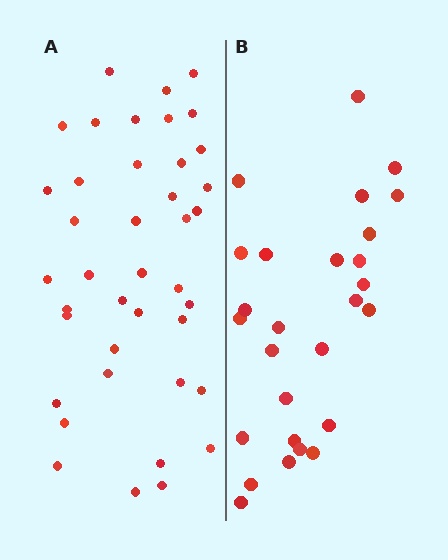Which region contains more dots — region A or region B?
Region A (the left region) has more dots.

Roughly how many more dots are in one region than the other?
Region A has approximately 15 more dots than region B.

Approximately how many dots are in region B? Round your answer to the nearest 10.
About 30 dots. (The exact count is 27, which rounds to 30.)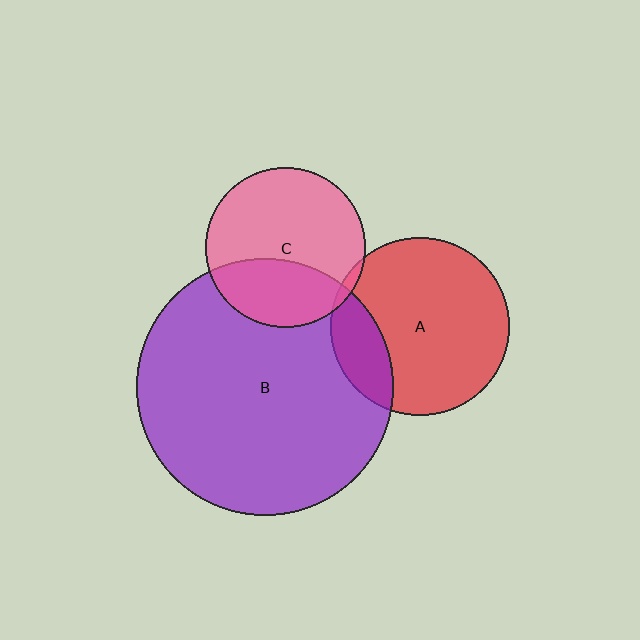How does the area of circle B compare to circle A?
Approximately 2.1 times.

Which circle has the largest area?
Circle B (purple).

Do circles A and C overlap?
Yes.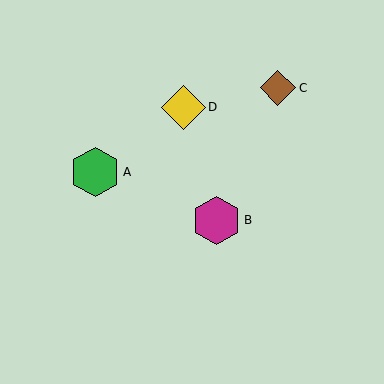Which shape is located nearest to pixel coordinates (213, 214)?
The magenta hexagon (labeled B) at (217, 220) is nearest to that location.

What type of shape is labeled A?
Shape A is a green hexagon.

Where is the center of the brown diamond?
The center of the brown diamond is at (278, 88).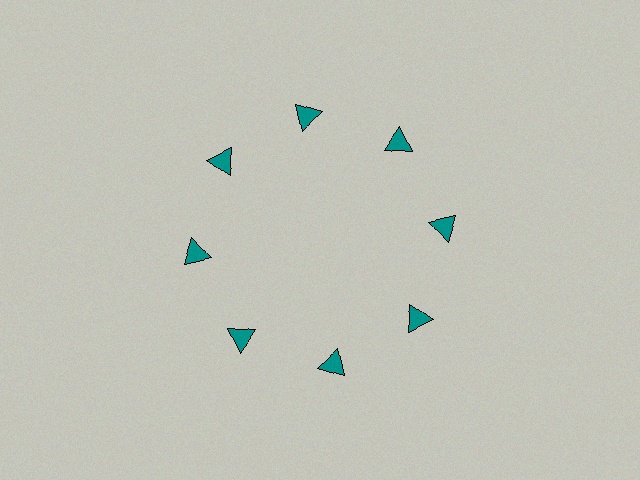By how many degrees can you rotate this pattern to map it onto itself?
The pattern maps onto itself every 45 degrees of rotation.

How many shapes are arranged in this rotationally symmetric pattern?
There are 8 shapes, arranged in 8 groups of 1.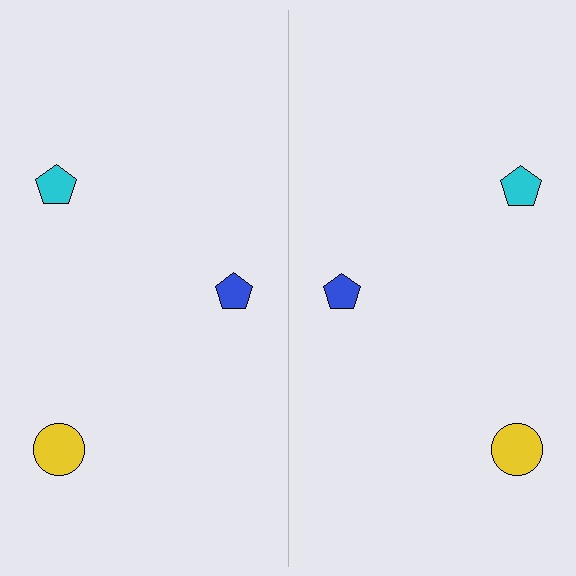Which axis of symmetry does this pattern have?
The pattern has a vertical axis of symmetry running through the center of the image.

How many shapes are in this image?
There are 6 shapes in this image.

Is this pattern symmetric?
Yes, this pattern has bilateral (reflection) symmetry.